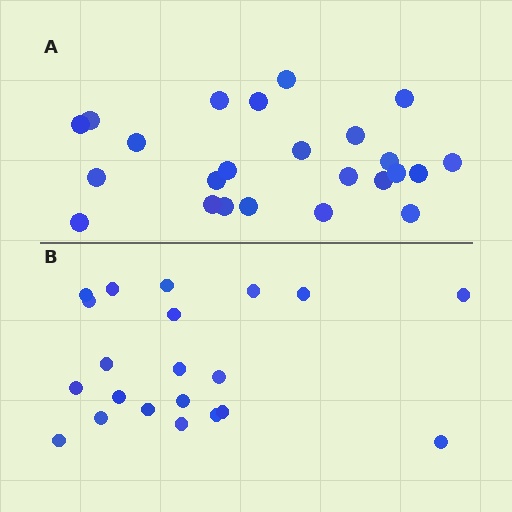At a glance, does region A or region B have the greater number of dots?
Region A (the top region) has more dots.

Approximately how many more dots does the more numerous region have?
Region A has just a few more — roughly 2 or 3 more dots than region B.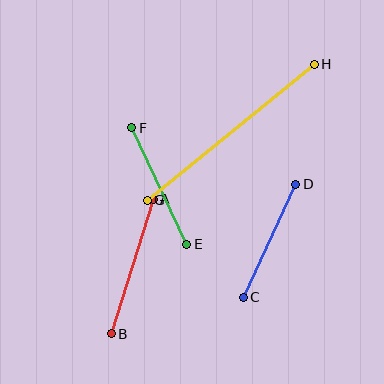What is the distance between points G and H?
The distance is approximately 215 pixels.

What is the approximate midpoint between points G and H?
The midpoint is at approximately (231, 132) pixels.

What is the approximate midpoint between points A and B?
The midpoint is at approximately (132, 266) pixels.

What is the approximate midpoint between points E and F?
The midpoint is at approximately (159, 186) pixels.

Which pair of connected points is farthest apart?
Points G and H are farthest apart.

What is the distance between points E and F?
The distance is approximately 129 pixels.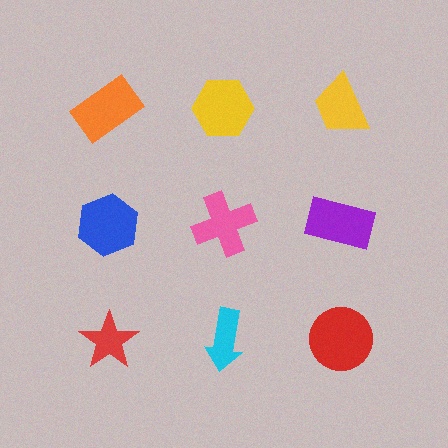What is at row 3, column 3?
A red circle.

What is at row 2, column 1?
A blue hexagon.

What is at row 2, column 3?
A purple rectangle.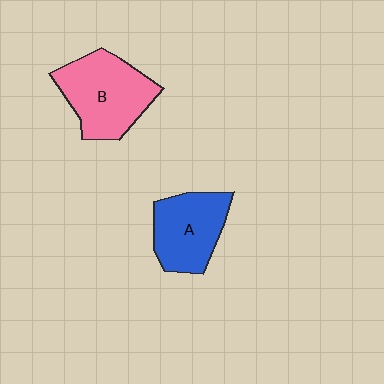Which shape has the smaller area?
Shape A (blue).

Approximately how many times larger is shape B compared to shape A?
Approximately 1.2 times.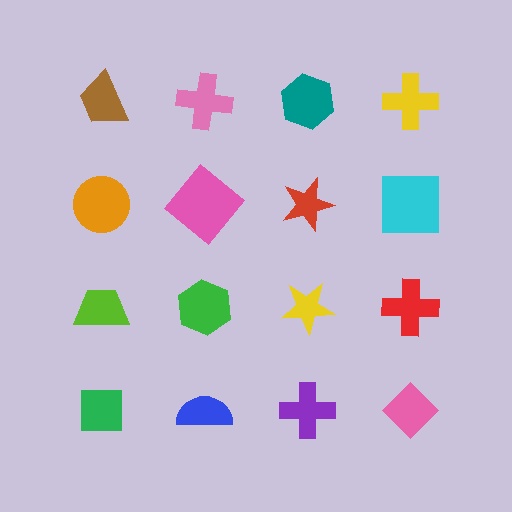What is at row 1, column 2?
A pink cross.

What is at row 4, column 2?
A blue semicircle.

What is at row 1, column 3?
A teal hexagon.